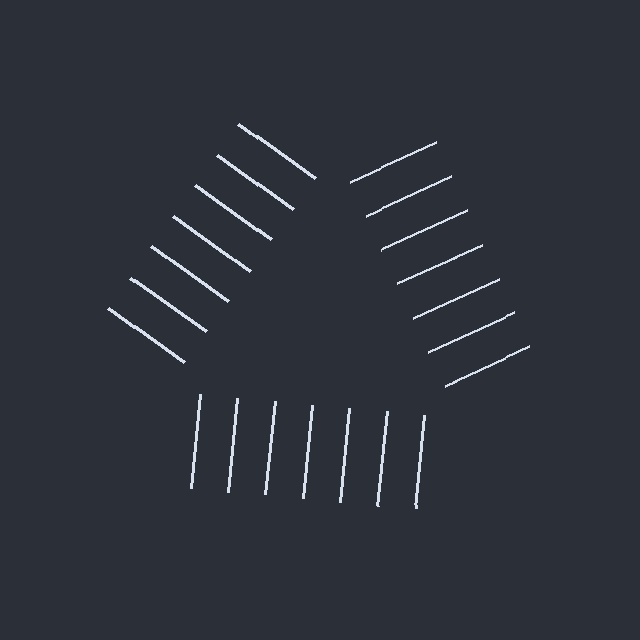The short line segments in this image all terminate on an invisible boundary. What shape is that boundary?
An illusory triangle — the line segments terminate on its edges but no continuous stroke is drawn.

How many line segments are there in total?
21 — 7 along each of the 3 edges.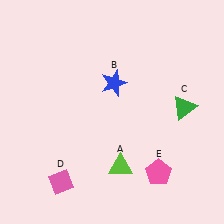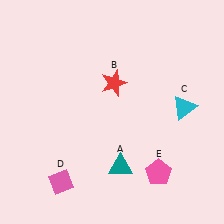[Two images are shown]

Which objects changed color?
A changed from lime to teal. B changed from blue to red. C changed from green to cyan.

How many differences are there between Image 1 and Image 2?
There are 3 differences between the two images.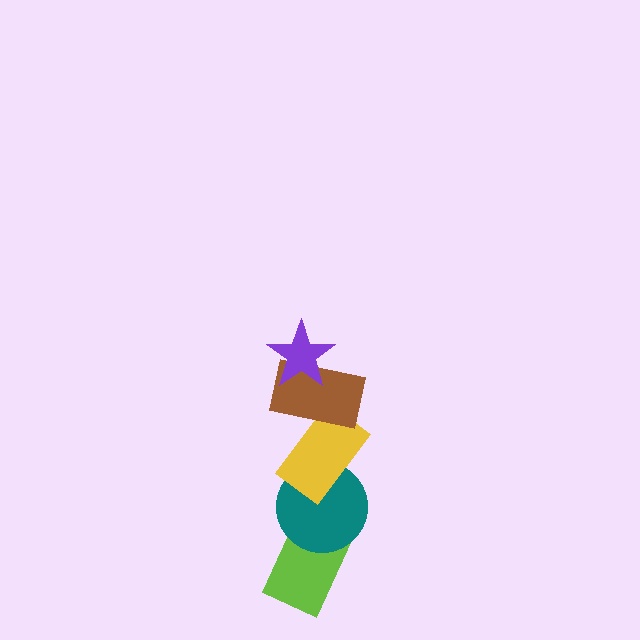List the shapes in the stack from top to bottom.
From top to bottom: the purple star, the brown rectangle, the yellow rectangle, the teal circle, the lime rectangle.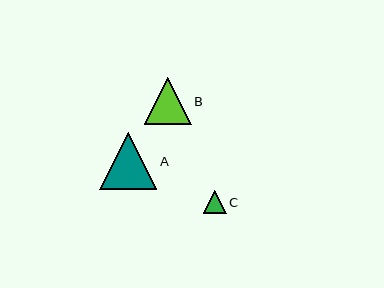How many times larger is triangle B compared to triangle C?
Triangle B is approximately 2.0 times the size of triangle C.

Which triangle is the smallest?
Triangle C is the smallest with a size of approximately 23 pixels.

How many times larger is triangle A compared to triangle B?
Triangle A is approximately 1.2 times the size of triangle B.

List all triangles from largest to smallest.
From largest to smallest: A, B, C.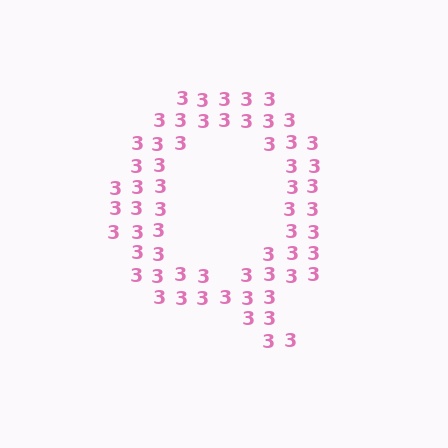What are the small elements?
The small elements are digit 3's.